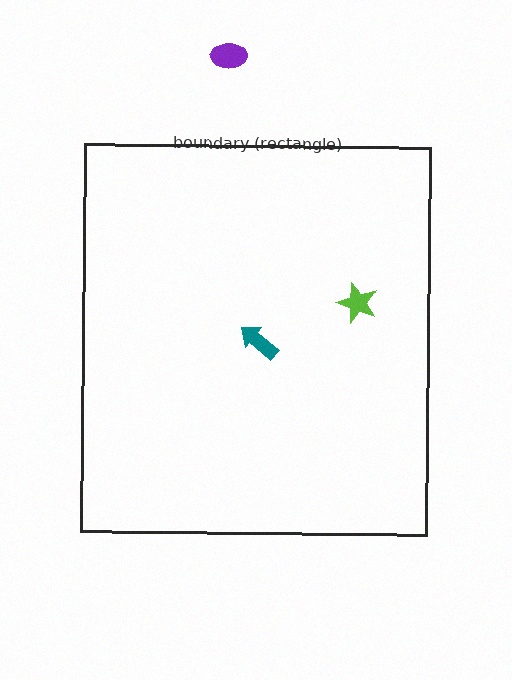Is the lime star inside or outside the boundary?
Inside.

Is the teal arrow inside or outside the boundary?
Inside.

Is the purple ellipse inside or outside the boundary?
Outside.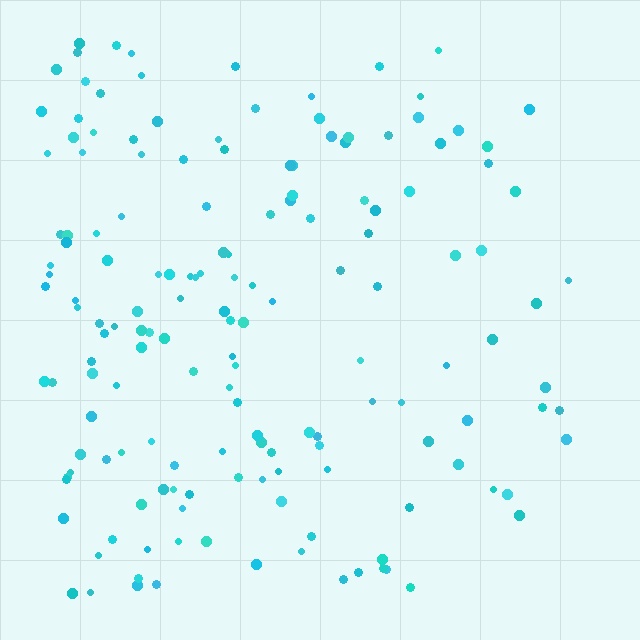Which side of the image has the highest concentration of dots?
The left.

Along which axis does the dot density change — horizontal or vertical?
Horizontal.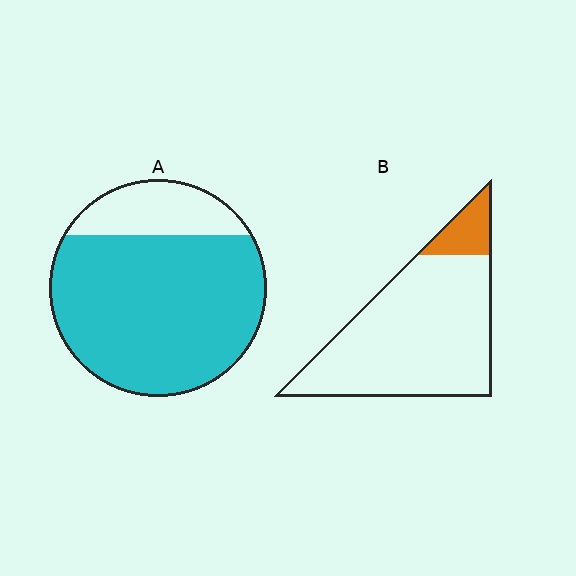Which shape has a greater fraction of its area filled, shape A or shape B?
Shape A.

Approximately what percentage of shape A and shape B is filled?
A is approximately 80% and B is approximately 10%.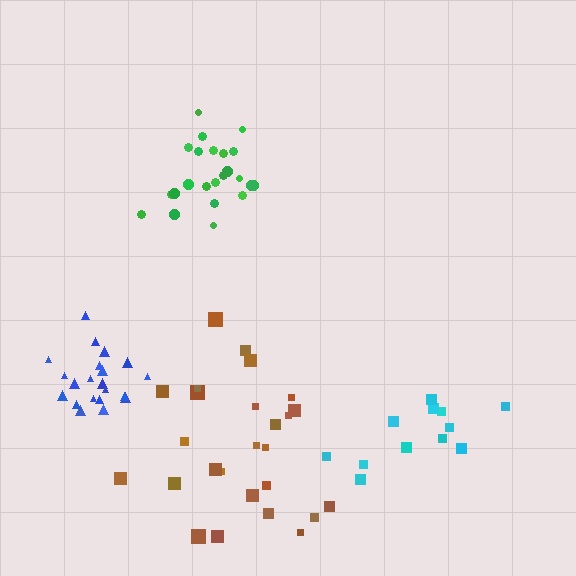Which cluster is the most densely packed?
Blue.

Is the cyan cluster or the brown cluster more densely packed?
Brown.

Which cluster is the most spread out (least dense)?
Cyan.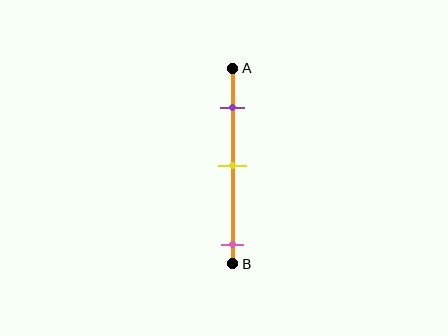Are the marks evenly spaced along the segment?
No, the marks are not evenly spaced.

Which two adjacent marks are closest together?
The purple and yellow marks are the closest adjacent pair.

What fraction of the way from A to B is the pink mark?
The pink mark is approximately 90% (0.9) of the way from A to B.